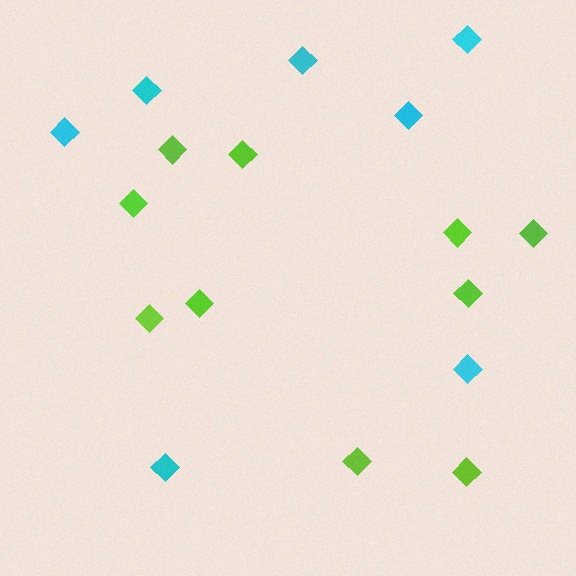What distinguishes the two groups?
There are 2 groups: one group of lime diamonds (10) and one group of cyan diamonds (7).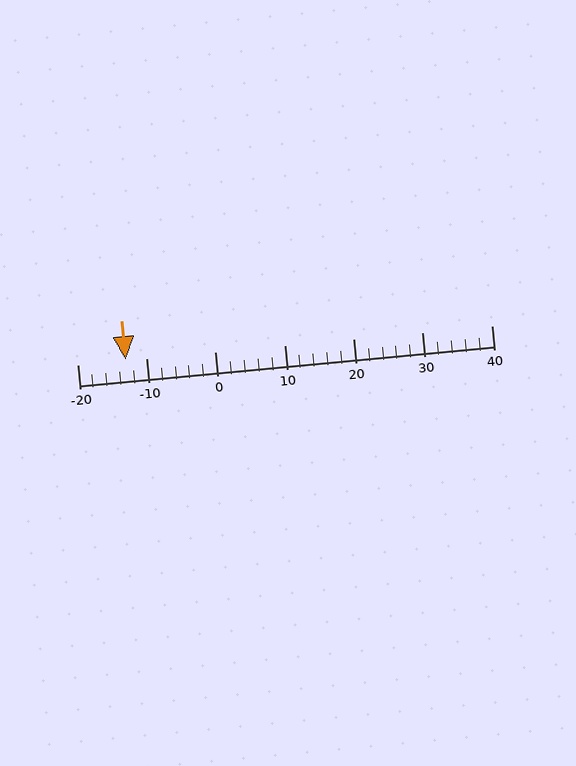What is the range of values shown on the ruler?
The ruler shows values from -20 to 40.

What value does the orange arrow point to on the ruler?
The orange arrow points to approximately -13.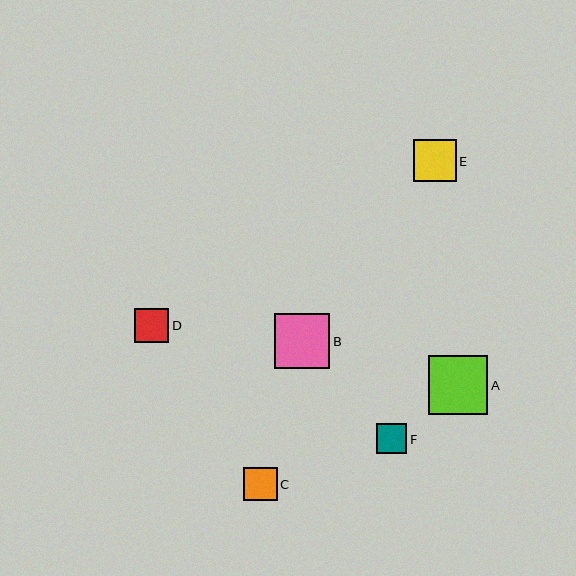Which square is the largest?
Square A is the largest with a size of approximately 59 pixels.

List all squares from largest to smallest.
From largest to smallest: A, B, E, C, D, F.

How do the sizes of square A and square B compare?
Square A and square B are approximately the same size.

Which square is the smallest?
Square F is the smallest with a size of approximately 30 pixels.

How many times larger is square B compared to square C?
Square B is approximately 1.6 times the size of square C.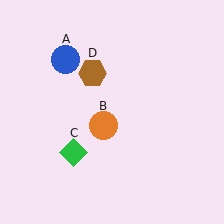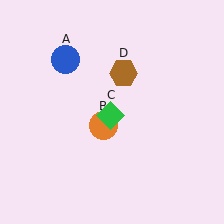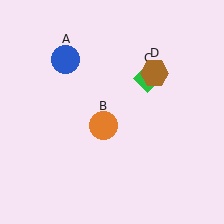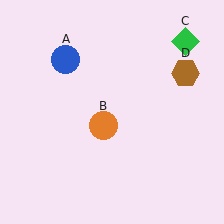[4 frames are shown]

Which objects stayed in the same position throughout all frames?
Blue circle (object A) and orange circle (object B) remained stationary.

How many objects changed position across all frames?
2 objects changed position: green diamond (object C), brown hexagon (object D).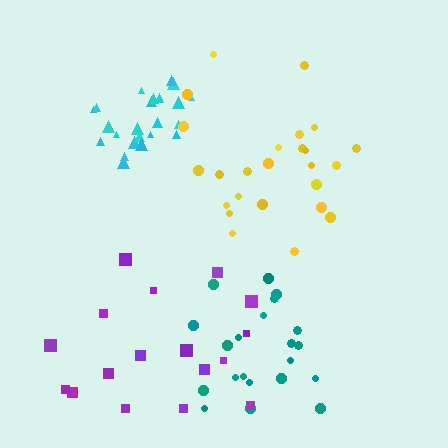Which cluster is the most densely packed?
Cyan.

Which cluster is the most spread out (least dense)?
Teal.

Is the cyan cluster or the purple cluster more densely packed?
Cyan.